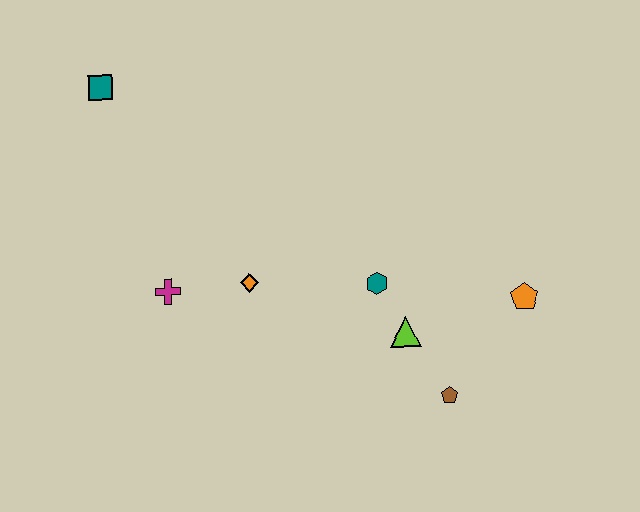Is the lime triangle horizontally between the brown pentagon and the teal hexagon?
Yes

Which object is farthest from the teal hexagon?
The teal square is farthest from the teal hexagon.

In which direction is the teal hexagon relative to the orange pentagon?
The teal hexagon is to the left of the orange pentagon.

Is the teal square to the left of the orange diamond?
Yes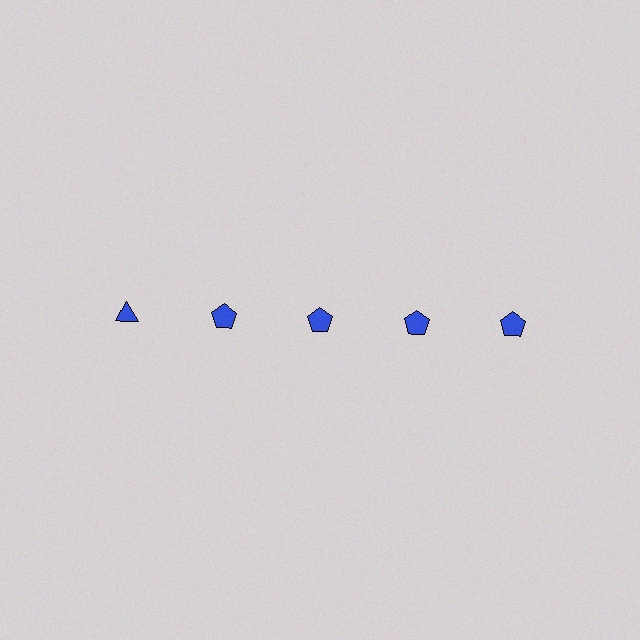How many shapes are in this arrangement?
There are 5 shapes arranged in a grid pattern.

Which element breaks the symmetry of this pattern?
The blue triangle in the top row, leftmost column breaks the symmetry. All other shapes are blue pentagons.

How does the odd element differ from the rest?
It has a different shape: triangle instead of pentagon.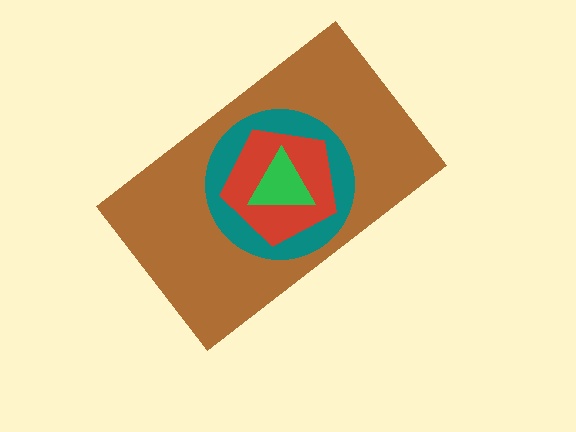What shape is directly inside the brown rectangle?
The teal circle.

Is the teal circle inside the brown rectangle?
Yes.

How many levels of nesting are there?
4.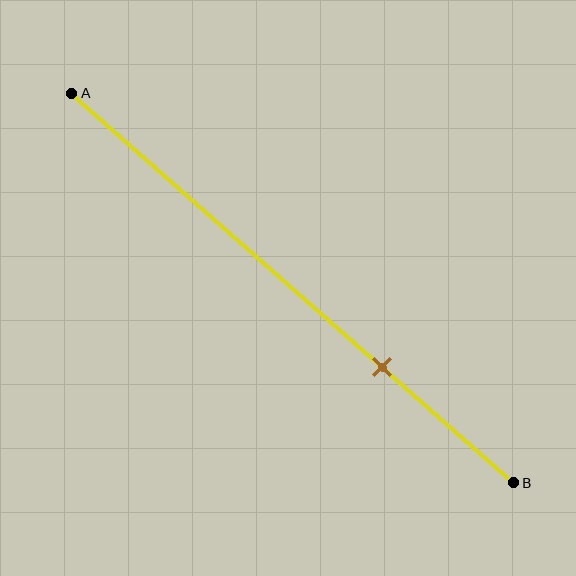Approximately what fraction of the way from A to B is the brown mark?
The brown mark is approximately 70% of the way from A to B.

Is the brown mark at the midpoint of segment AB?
No, the mark is at about 70% from A, not at the 50% midpoint.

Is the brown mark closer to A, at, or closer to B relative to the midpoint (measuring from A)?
The brown mark is closer to point B than the midpoint of segment AB.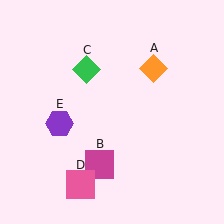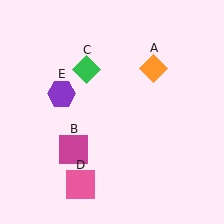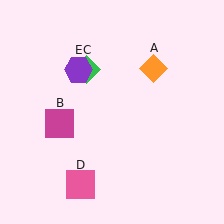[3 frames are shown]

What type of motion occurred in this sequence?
The magenta square (object B), purple hexagon (object E) rotated clockwise around the center of the scene.